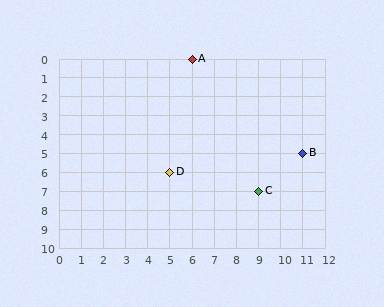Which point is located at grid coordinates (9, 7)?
Point C is at (9, 7).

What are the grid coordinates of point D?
Point D is at grid coordinates (5, 6).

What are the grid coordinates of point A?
Point A is at grid coordinates (6, 0).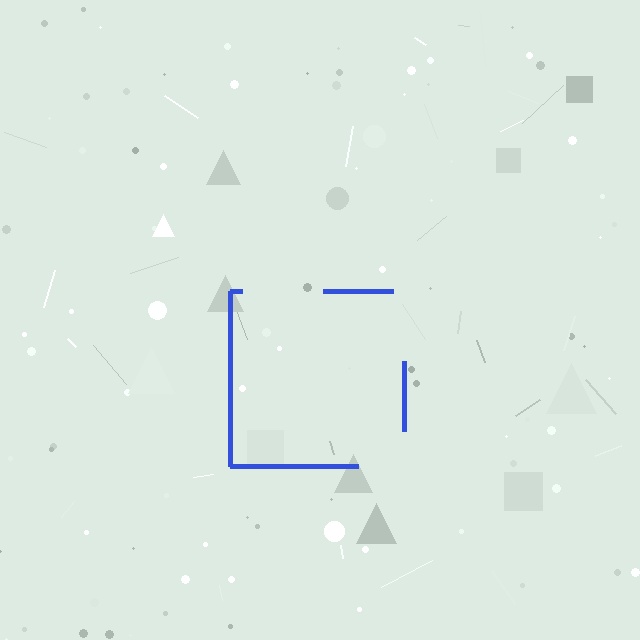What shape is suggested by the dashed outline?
The dashed outline suggests a square.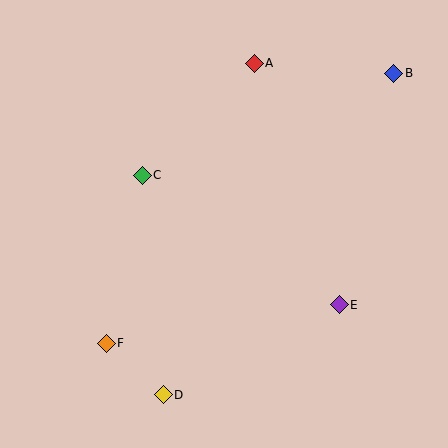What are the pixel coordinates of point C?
Point C is at (142, 175).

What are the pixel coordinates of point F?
Point F is at (106, 343).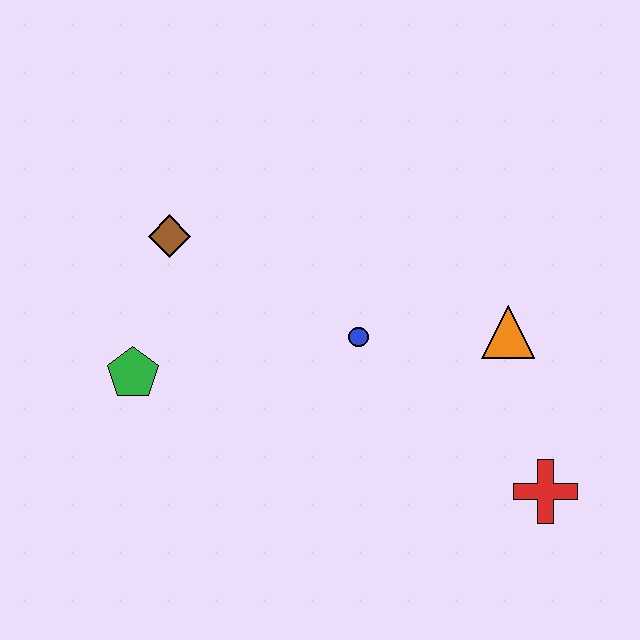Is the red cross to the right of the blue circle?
Yes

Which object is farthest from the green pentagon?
The red cross is farthest from the green pentagon.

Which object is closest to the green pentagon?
The brown diamond is closest to the green pentagon.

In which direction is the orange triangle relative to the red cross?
The orange triangle is above the red cross.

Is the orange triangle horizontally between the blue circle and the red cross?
Yes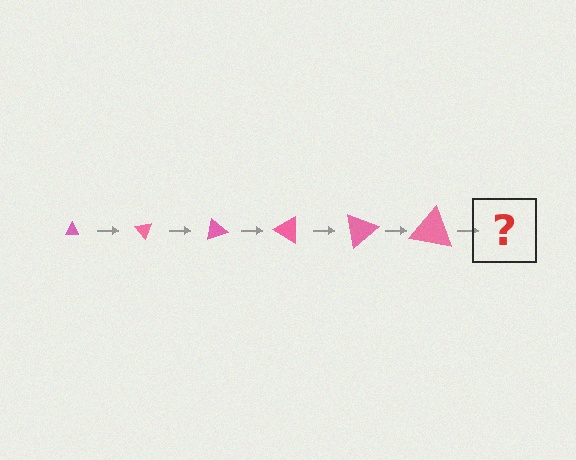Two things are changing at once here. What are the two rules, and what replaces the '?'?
The two rules are that the triangle grows larger each step and it rotates 50 degrees each step. The '?' should be a triangle, larger than the previous one and rotated 300 degrees from the start.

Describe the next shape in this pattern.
It should be a triangle, larger than the previous one and rotated 300 degrees from the start.